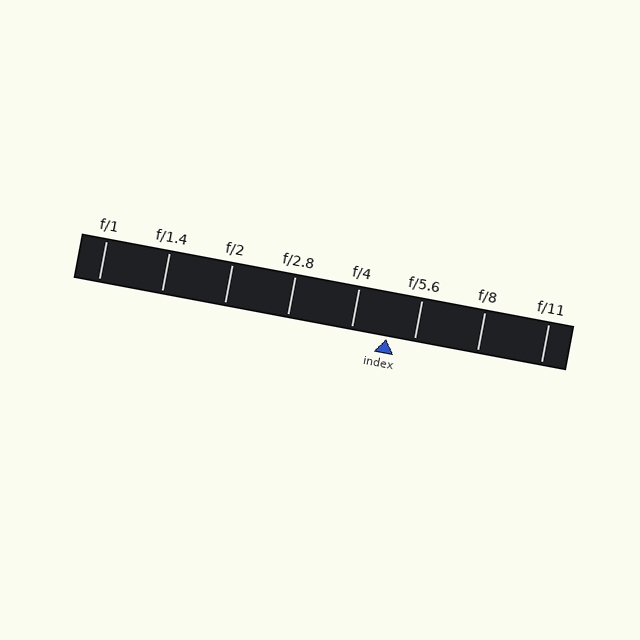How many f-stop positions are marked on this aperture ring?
There are 8 f-stop positions marked.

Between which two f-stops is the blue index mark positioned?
The index mark is between f/4 and f/5.6.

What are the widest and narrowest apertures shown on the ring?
The widest aperture shown is f/1 and the narrowest is f/11.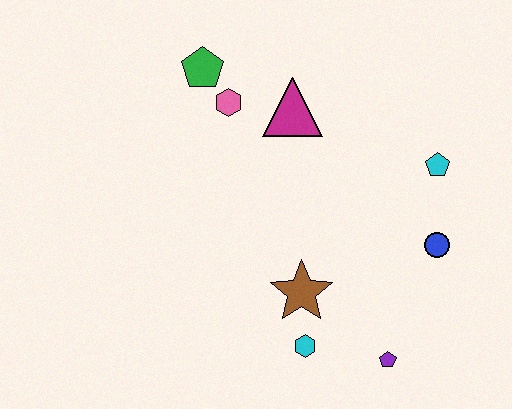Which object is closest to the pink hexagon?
The green pentagon is closest to the pink hexagon.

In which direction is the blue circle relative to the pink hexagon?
The blue circle is to the right of the pink hexagon.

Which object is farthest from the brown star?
The green pentagon is farthest from the brown star.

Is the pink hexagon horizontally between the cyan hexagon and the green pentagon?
Yes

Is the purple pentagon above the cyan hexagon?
No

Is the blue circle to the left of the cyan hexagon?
No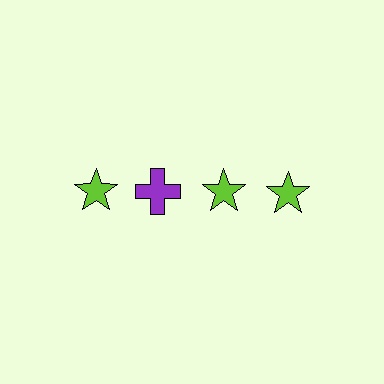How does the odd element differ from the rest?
It differs in both color (purple instead of lime) and shape (cross instead of star).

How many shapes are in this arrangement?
There are 4 shapes arranged in a grid pattern.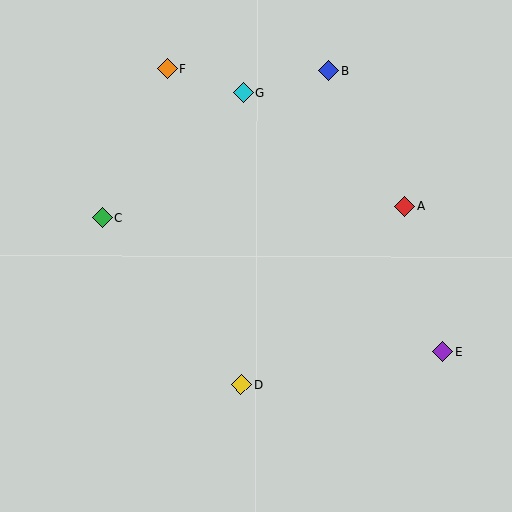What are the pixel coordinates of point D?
Point D is at (241, 385).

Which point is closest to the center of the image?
Point D at (241, 385) is closest to the center.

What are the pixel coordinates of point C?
Point C is at (103, 218).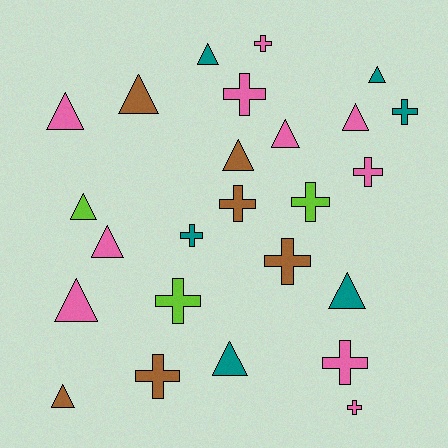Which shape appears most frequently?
Triangle, with 13 objects.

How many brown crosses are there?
There are 3 brown crosses.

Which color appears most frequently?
Pink, with 10 objects.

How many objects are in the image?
There are 25 objects.